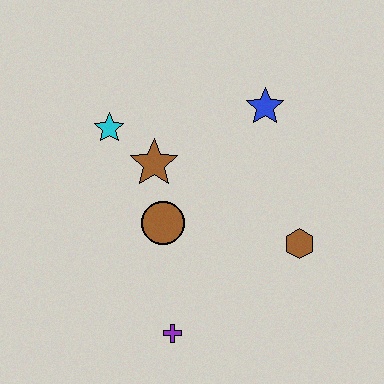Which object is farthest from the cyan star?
The brown hexagon is farthest from the cyan star.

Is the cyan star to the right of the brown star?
No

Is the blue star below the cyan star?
No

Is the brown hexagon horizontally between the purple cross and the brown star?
No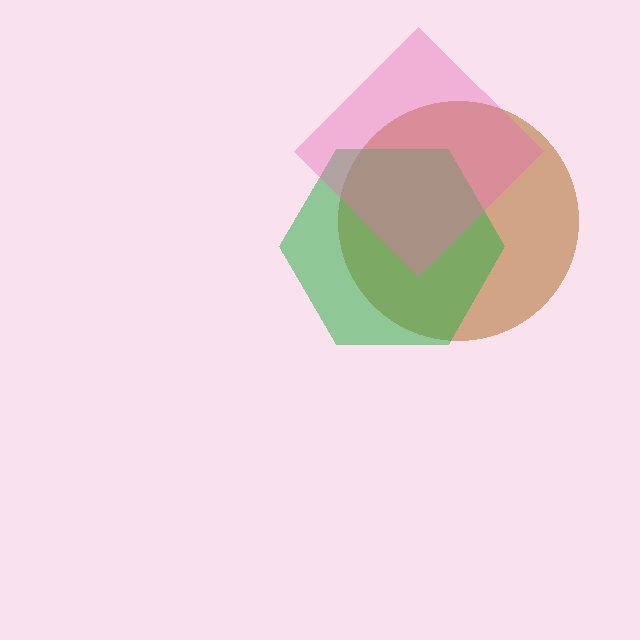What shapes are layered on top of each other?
The layered shapes are: a brown circle, a green hexagon, a pink diamond.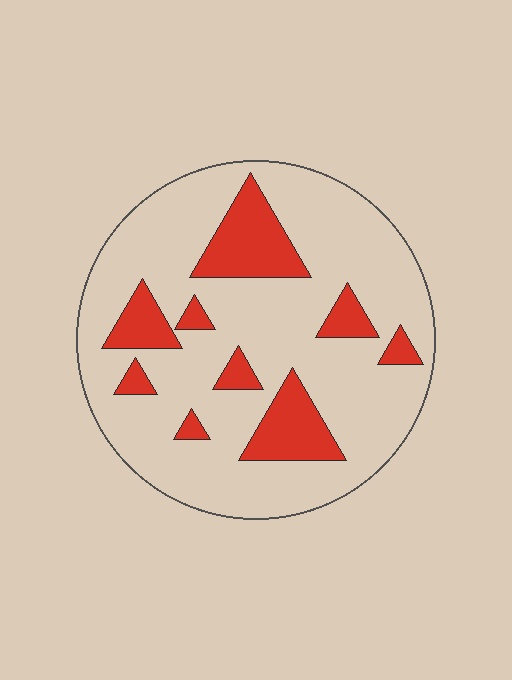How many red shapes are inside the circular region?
9.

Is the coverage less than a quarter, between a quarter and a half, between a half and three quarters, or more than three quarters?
Less than a quarter.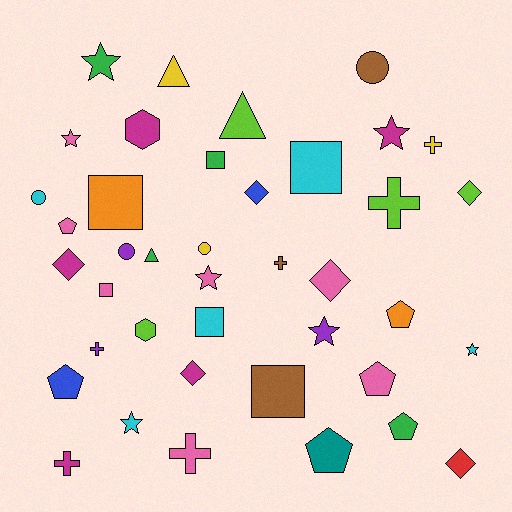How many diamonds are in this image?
There are 6 diamonds.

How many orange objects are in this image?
There are 2 orange objects.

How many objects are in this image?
There are 40 objects.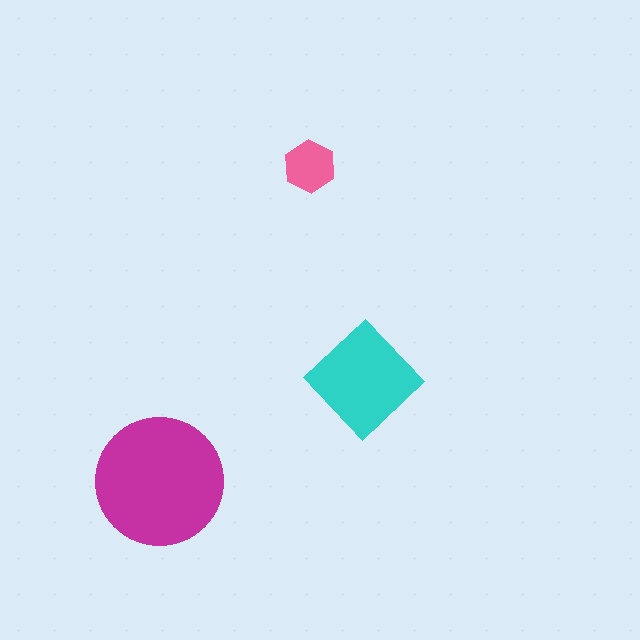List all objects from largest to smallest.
The magenta circle, the cyan diamond, the pink hexagon.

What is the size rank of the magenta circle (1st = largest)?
1st.